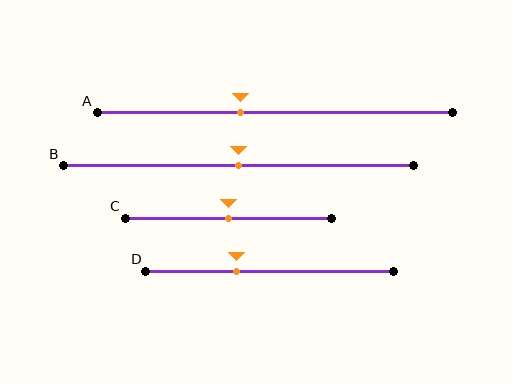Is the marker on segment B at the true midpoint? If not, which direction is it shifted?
Yes, the marker on segment B is at the true midpoint.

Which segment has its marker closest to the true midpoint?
Segment B has its marker closest to the true midpoint.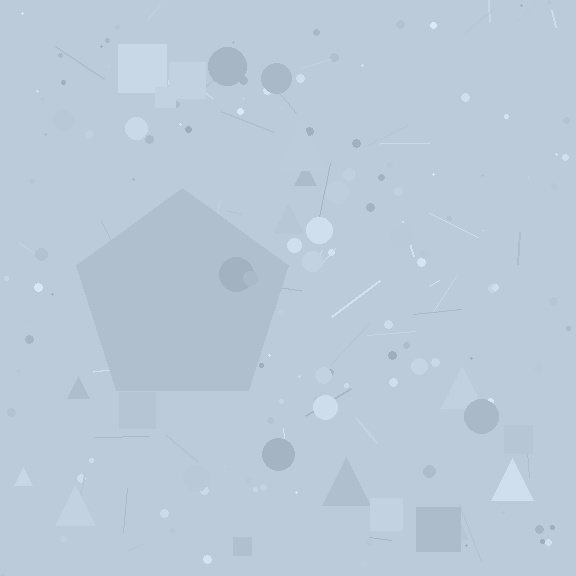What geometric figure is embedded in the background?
A pentagon is embedded in the background.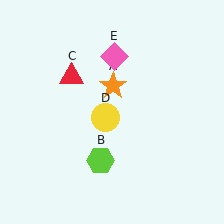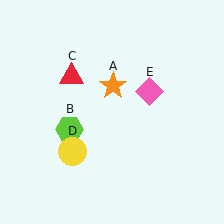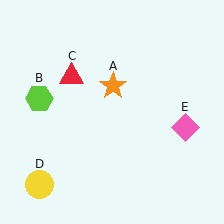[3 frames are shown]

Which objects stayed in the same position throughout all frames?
Orange star (object A) and red triangle (object C) remained stationary.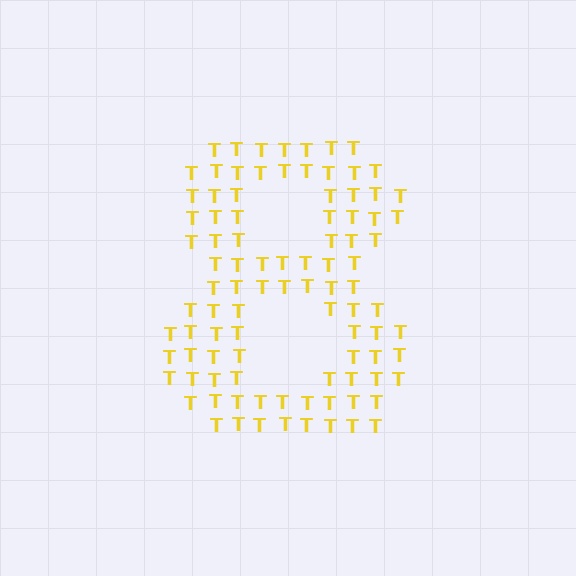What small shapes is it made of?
It is made of small letter T's.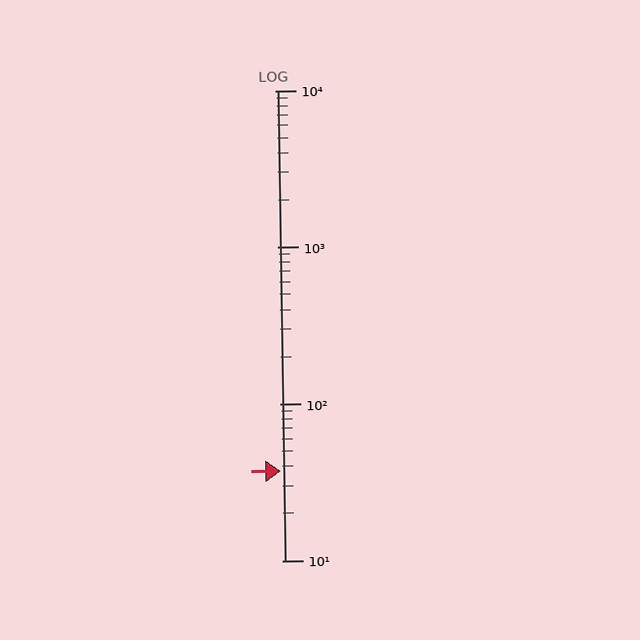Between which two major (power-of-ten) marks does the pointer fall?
The pointer is between 10 and 100.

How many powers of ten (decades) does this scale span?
The scale spans 3 decades, from 10 to 10000.